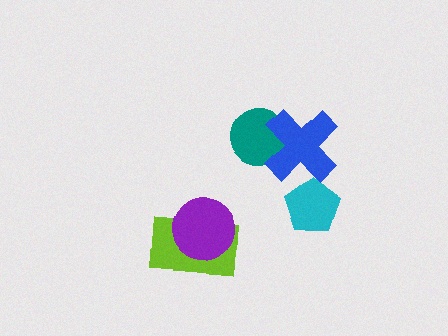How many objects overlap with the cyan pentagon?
0 objects overlap with the cyan pentagon.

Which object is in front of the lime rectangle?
The purple circle is in front of the lime rectangle.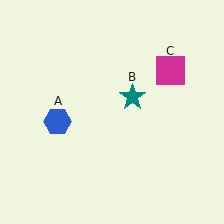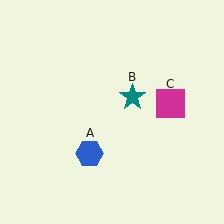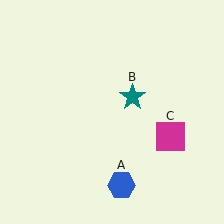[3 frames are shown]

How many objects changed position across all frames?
2 objects changed position: blue hexagon (object A), magenta square (object C).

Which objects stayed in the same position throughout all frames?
Teal star (object B) remained stationary.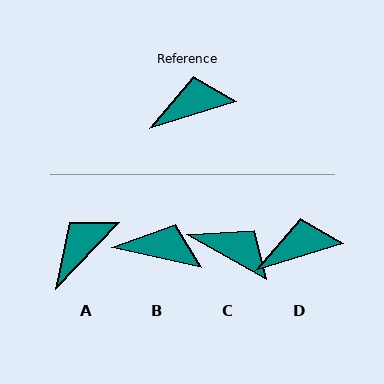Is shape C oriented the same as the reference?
No, it is off by about 46 degrees.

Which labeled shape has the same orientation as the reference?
D.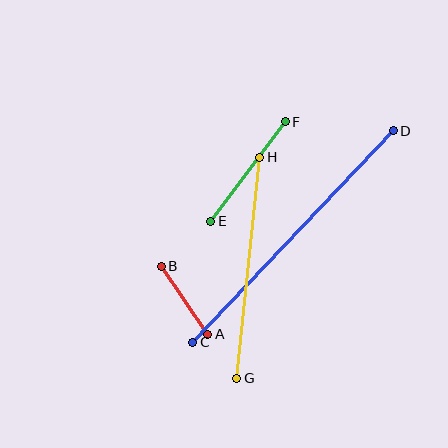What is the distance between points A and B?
The distance is approximately 82 pixels.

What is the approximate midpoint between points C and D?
The midpoint is at approximately (293, 237) pixels.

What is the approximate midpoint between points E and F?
The midpoint is at approximately (248, 171) pixels.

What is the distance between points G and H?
The distance is approximately 222 pixels.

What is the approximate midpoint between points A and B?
The midpoint is at approximately (184, 300) pixels.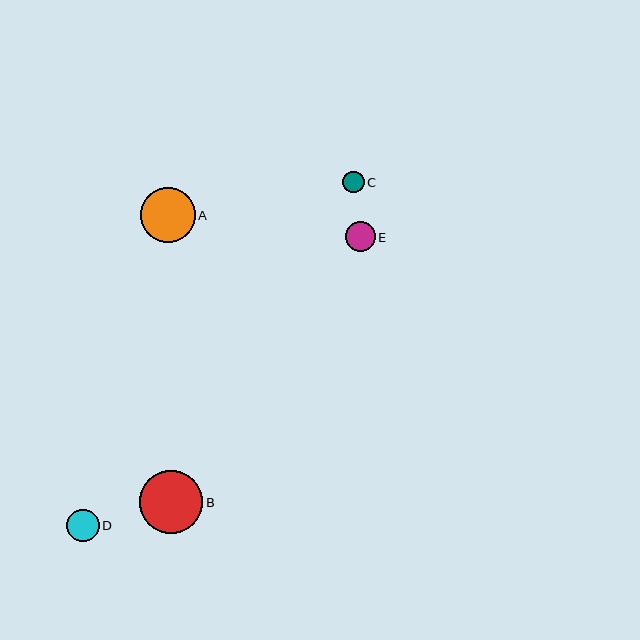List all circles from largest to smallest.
From largest to smallest: B, A, D, E, C.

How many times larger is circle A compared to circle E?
Circle A is approximately 1.8 times the size of circle E.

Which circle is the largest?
Circle B is the largest with a size of approximately 63 pixels.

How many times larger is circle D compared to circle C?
Circle D is approximately 1.5 times the size of circle C.